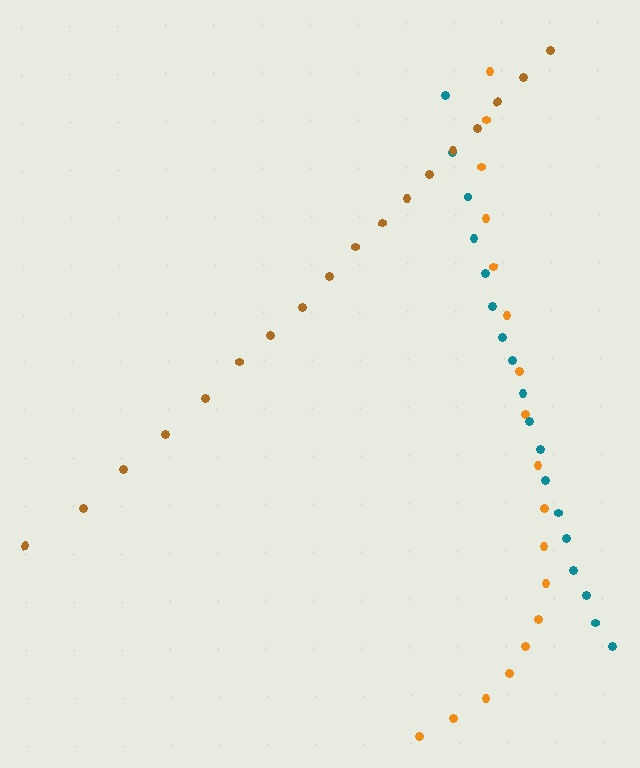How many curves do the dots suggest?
There are 3 distinct paths.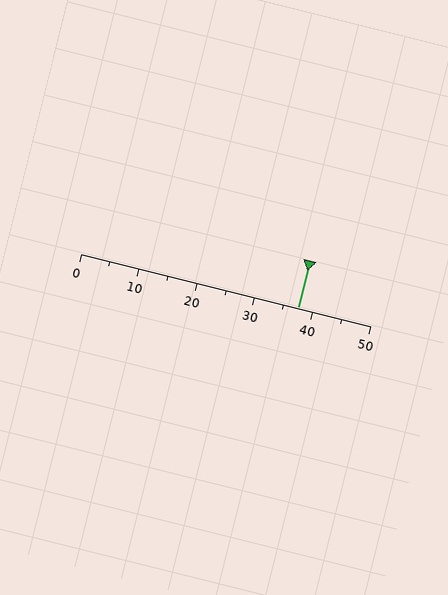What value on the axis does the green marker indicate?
The marker indicates approximately 37.5.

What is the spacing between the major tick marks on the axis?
The major ticks are spaced 10 apart.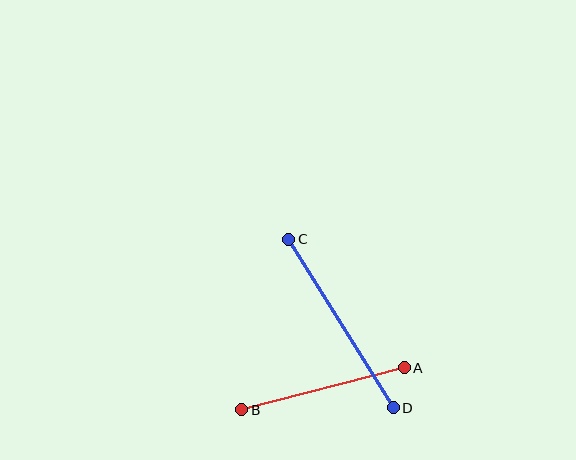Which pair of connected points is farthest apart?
Points C and D are farthest apart.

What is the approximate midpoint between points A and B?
The midpoint is at approximately (323, 389) pixels.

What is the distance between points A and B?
The distance is approximately 168 pixels.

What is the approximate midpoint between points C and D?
The midpoint is at approximately (341, 324) pixels.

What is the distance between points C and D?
The distance is approximately 198 pixels.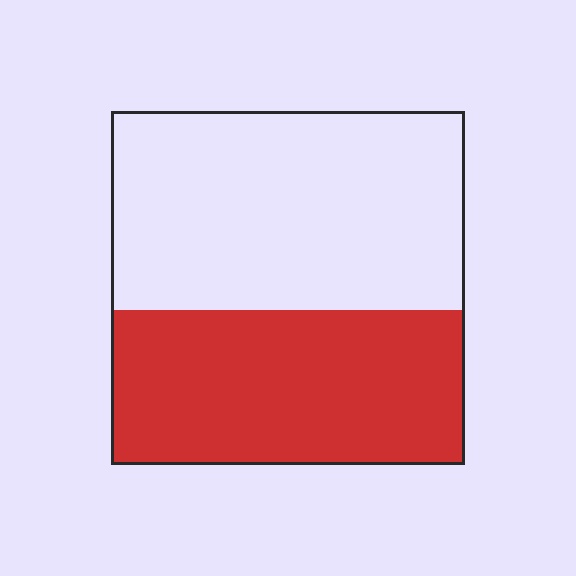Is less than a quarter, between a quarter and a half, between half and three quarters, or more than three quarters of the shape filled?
Between a quarter and a half.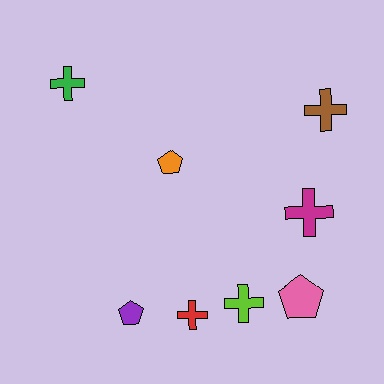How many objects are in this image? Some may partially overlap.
There are 8 objects.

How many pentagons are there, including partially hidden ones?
There are 3 pentagons.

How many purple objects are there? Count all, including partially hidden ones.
There is 1 purple object.